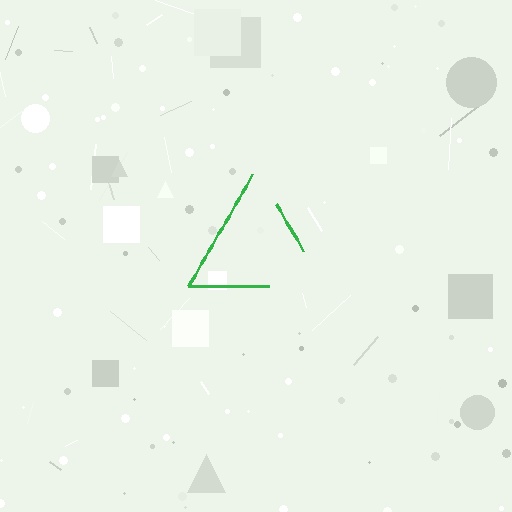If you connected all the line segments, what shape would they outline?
They would outline a triangle.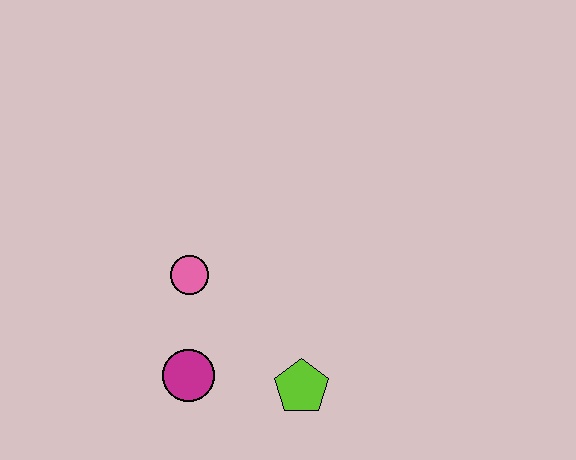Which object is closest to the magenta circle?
The pink circle is closest to the magenta circle.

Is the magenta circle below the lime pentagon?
No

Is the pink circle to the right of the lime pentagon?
No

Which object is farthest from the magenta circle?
The lime pentagon is farthest from the magenta circle.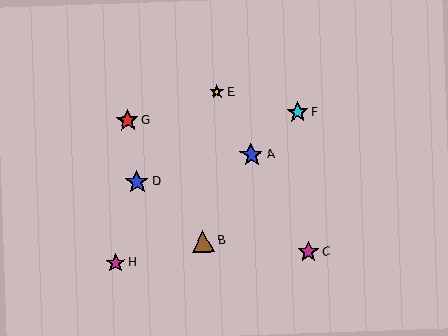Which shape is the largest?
The blue star (labeled D) is the largest.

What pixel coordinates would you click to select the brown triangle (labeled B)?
Click at (203, 241) to select the brown triangle B.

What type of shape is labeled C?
Shape C is a magenta star.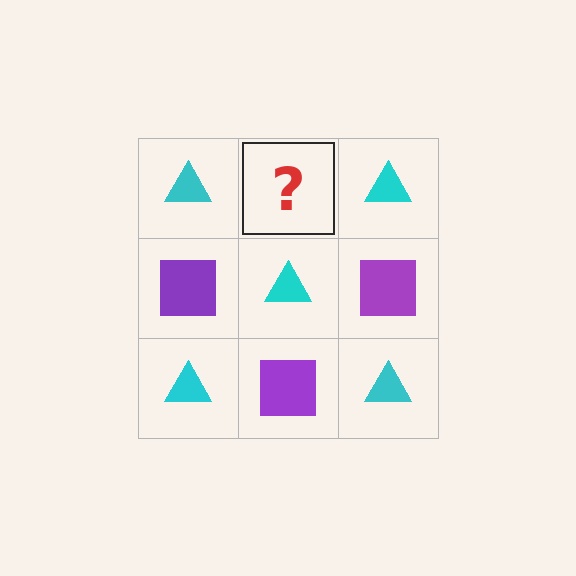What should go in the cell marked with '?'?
The missing cell should contain a purple square.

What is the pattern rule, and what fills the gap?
The rule is that it alternates cyan triangle and purple square in a checkerboard pattern. The gap should be filled with a purple square.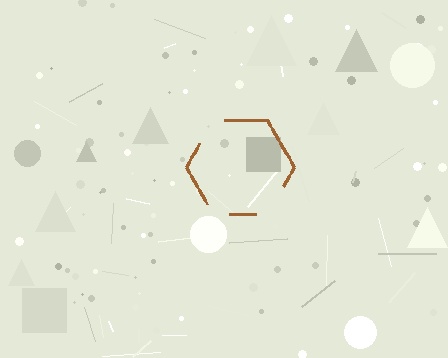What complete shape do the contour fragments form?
The contour fragments form a hexagon.